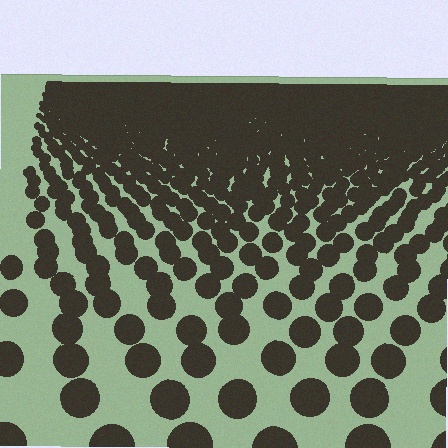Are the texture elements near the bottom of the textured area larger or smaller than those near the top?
Larger. Near the bottom, elements are closer to the viewer and appear at a bigger on-screen size.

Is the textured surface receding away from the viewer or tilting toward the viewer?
The surface is receding away from the viewer. Texture elements get smaller and denser toward the top.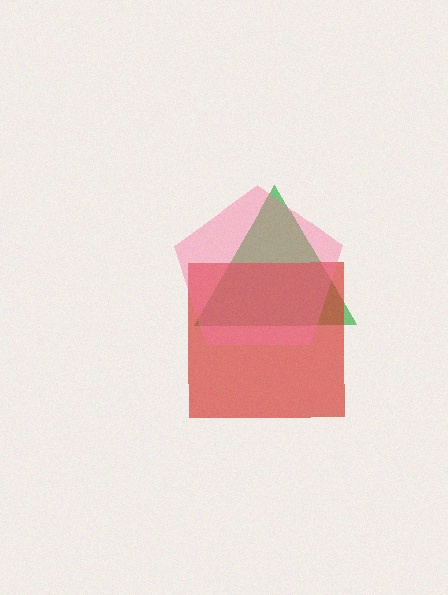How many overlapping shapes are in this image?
There are 3 overlapping shapes in the image.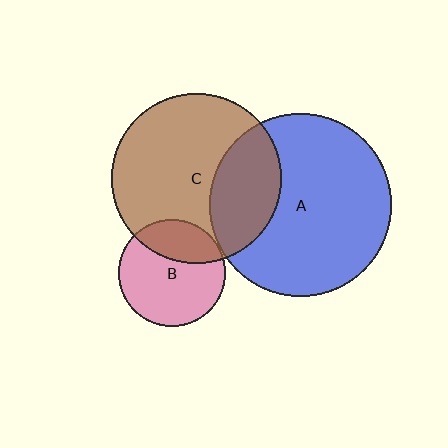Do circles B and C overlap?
Yes.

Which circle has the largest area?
Circle A (blue).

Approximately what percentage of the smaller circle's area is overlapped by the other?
Approximately 30%.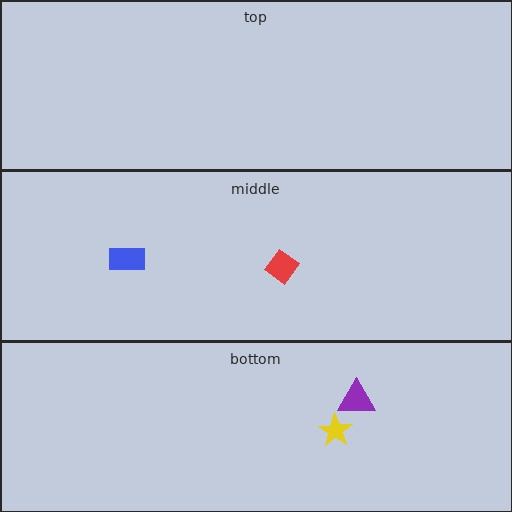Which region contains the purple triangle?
The bottom region.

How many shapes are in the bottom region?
2.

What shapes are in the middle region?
The blue rectangle, the red diamond.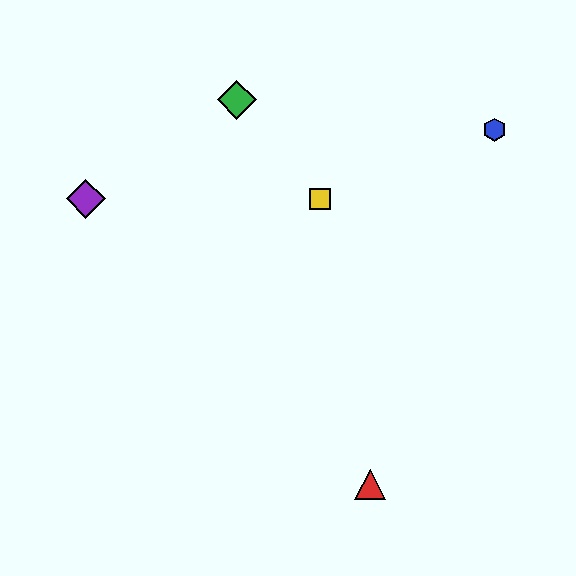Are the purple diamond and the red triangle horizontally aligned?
No, the purple diamond is at y≈199 and the red triangle is at y≈484.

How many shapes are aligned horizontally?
2 shapes (the yellow square, the purple diamond) are aligned horizontally.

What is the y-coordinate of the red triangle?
The red triangle is at y≈484.